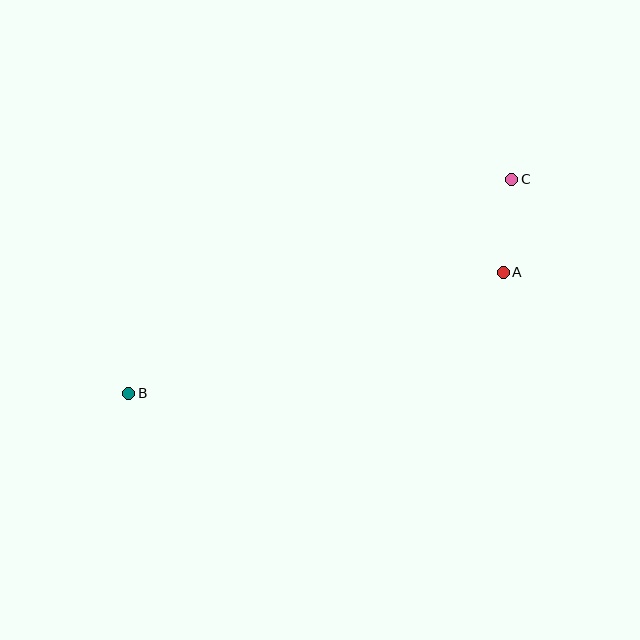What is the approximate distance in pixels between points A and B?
The distance between A and B is approximately 393 pixels.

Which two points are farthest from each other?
Points B and C are farthest from each other.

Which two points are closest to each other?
Points A and C are closest to each other.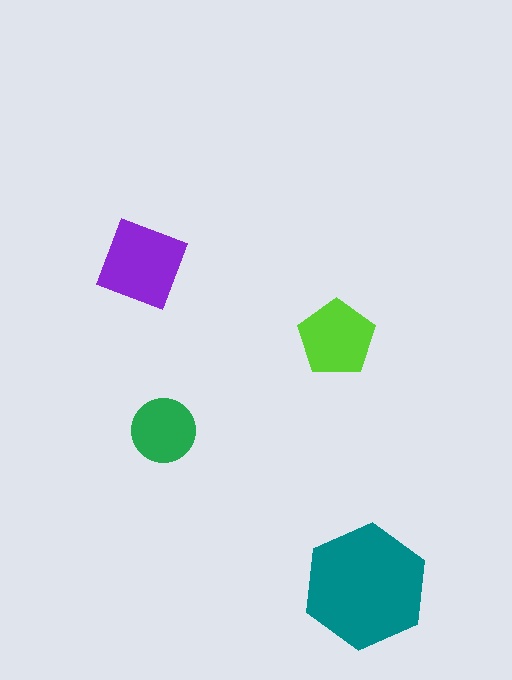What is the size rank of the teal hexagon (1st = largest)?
1st.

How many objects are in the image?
There are 4 objects in the image.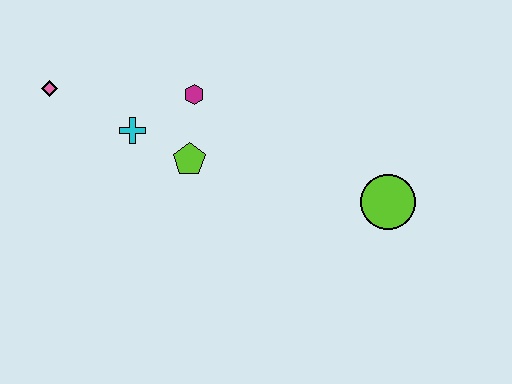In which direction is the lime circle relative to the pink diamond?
The lime circle is to the right of the pink diamond.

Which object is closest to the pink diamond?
The cyan cross is closest to the pink diamond.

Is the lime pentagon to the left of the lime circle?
Yes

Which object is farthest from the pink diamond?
The lime circle is farthest from the pink diamond.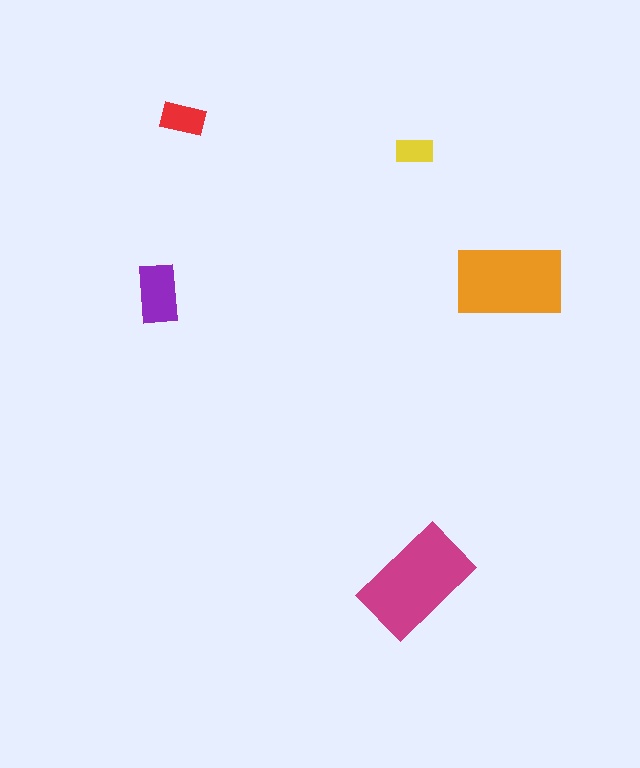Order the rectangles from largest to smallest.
the magenta one, the orange one, the purple one, the red one, the yellow one.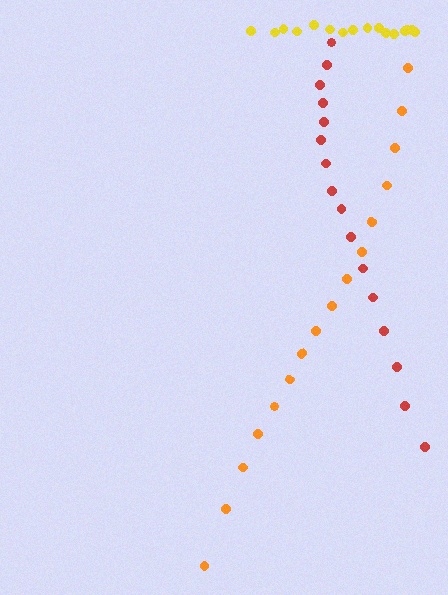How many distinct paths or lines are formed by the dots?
There are 3 distinct paths.